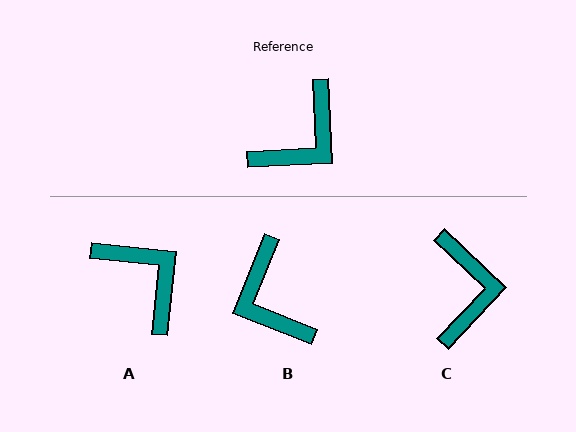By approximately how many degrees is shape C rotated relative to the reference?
Approximately 43 degrees counter-clockwise.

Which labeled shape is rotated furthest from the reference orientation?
B, about 115 degrees away.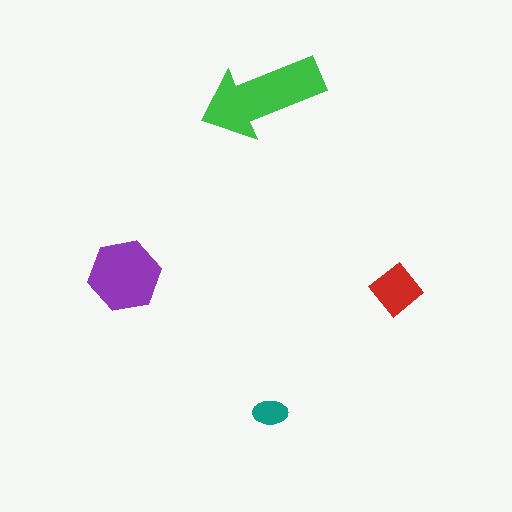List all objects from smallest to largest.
The teal ellipse, the red diamond, the purple hexagon, the green arrow.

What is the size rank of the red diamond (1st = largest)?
3rd.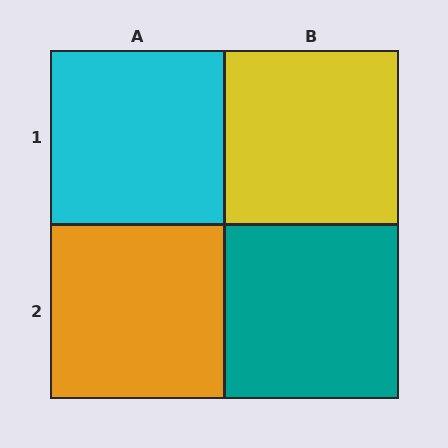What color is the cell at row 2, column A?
Orange.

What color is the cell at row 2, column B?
Teal.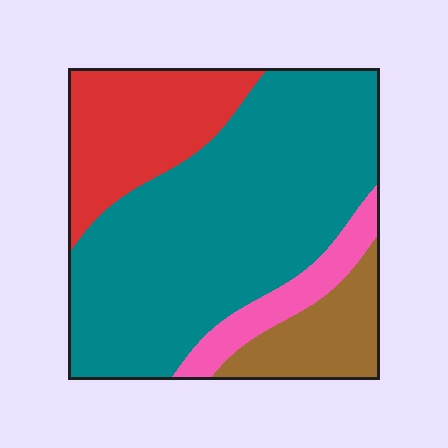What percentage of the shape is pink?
Pink takes up about one tenth (1/10) of the shape.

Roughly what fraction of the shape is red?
Red takes up less than a quarter of the shape.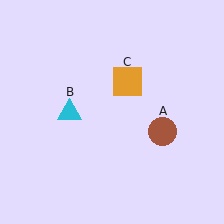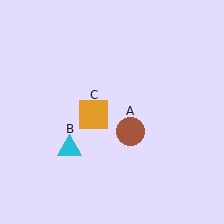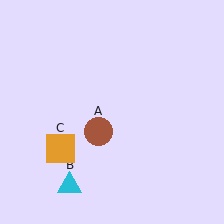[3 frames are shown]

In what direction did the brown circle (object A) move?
The brown circle (object A) moved left.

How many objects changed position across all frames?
3 objects changed position: brown circle (object A), cyan triangle (object B), orange square (object C).